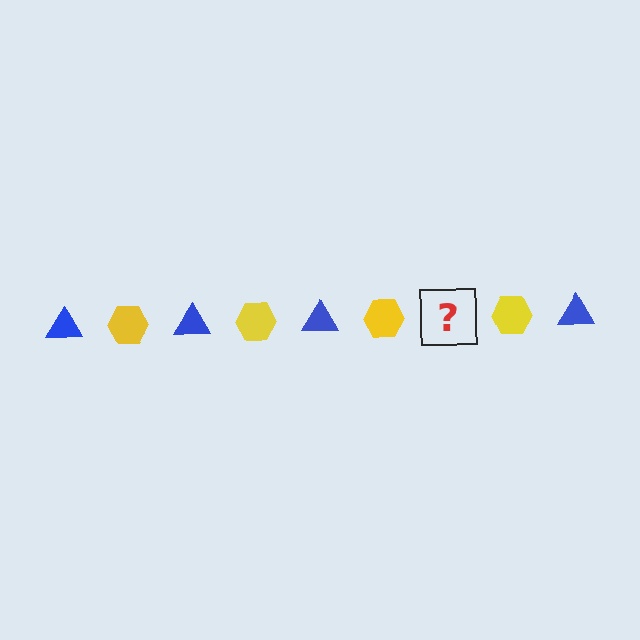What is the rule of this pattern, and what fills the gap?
The rule is that the pattern alternates between blue triangle and yellow hexagon. The gap should be filled with a blue triangle.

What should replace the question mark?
The question mark should be replaced with a blue triangle.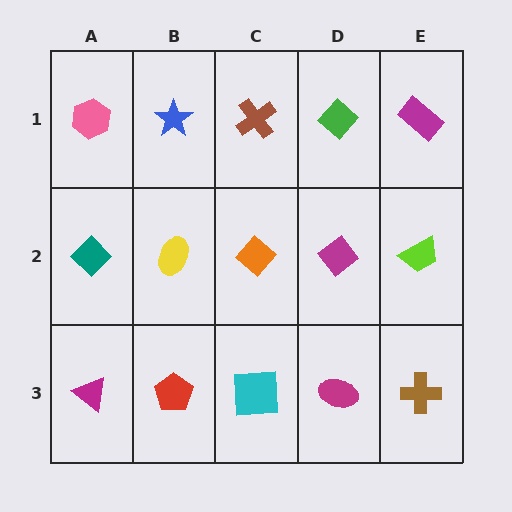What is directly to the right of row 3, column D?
A brown cross.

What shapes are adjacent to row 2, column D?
A green diamond (row 1, column D), a magenta ellipse (row 3, column D), an orange diamond (row 2, column C), a lime trapezoid (row 2, column E).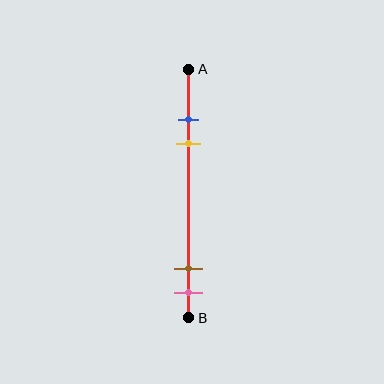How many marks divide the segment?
There are 4 marks dividing the segment.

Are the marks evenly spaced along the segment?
No, the marks are not evenly spaced.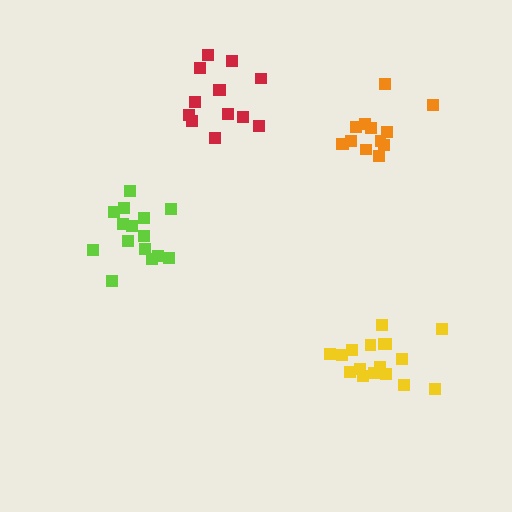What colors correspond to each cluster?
The clusters are colored: orange, lime, yellow, red.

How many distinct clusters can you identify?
There are 4 distinct clusters.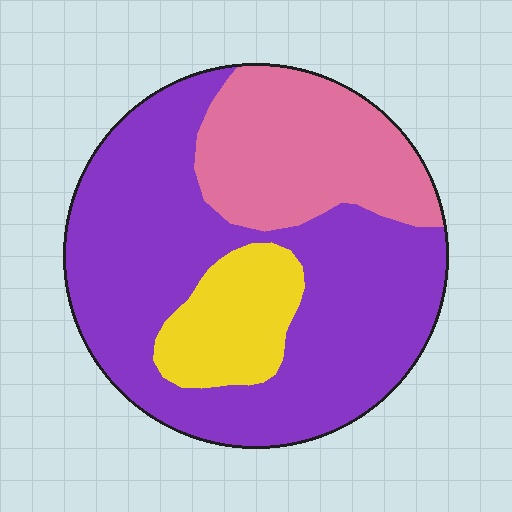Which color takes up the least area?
Yellow, at roughly 15%.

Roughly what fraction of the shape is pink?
Pink covers about 25% of the shape.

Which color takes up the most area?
Purple, at roughly 60%.